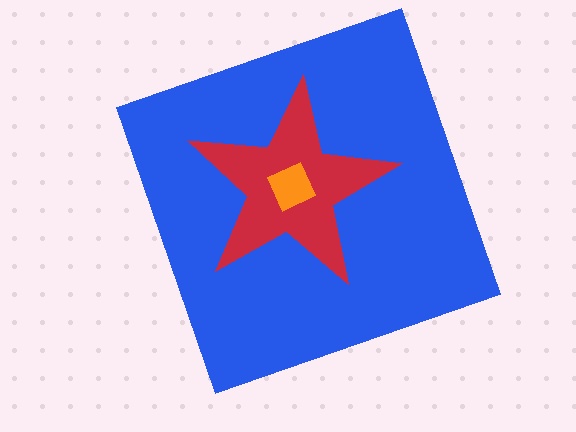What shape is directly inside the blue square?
The red star.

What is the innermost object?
The orange diamond.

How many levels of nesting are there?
3.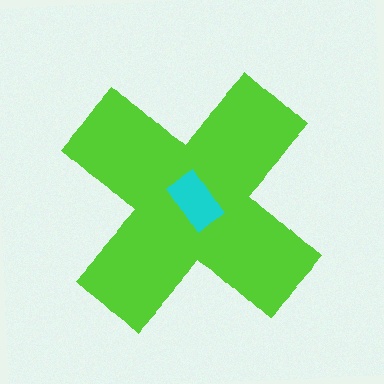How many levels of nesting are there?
2.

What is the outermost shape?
The lime cross.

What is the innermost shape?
The cyan rectangle.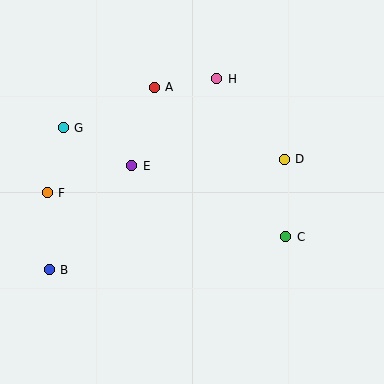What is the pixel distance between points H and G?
The distance between H and G is 161 pixels.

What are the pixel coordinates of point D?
Point D is at (284, 159).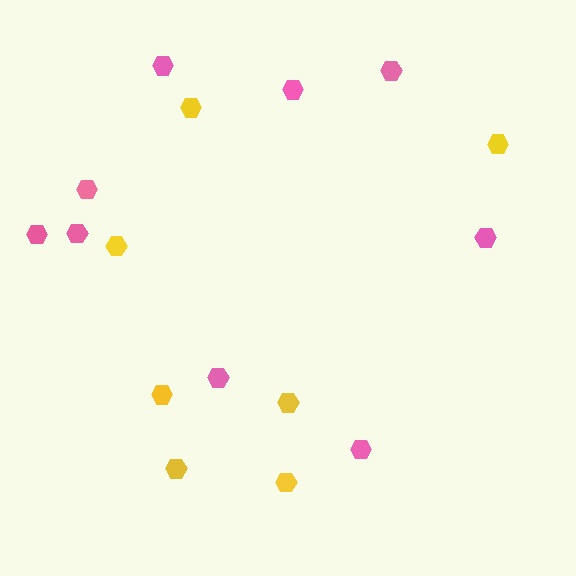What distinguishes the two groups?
There are 2 groups: one group of yellow hexagons (7) and one group of pink hexagons (9).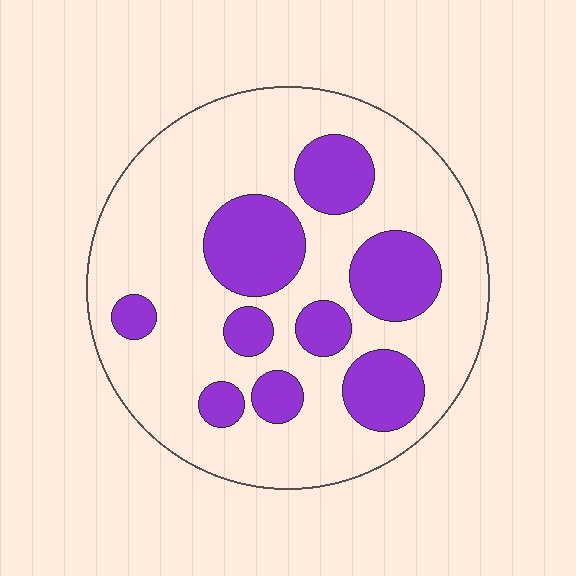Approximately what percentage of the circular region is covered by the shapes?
Approximately 30%.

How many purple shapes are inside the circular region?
9.